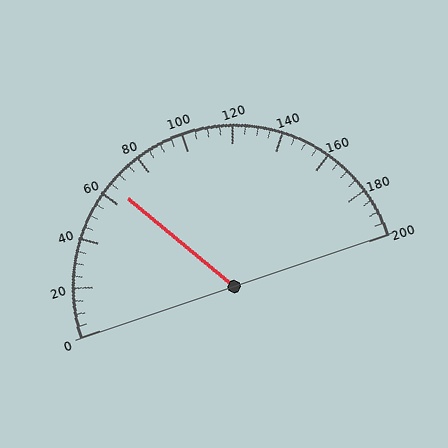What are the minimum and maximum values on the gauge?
The gauge ranges from 0 to 200.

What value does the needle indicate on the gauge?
The needle indicates approximately 65.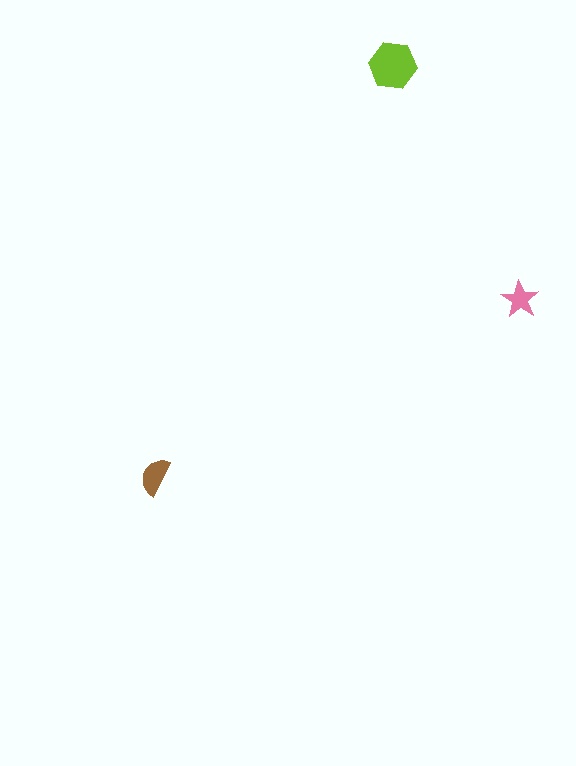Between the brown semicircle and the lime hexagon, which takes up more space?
The lime hexagon.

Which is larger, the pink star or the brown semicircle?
The brown semicircle.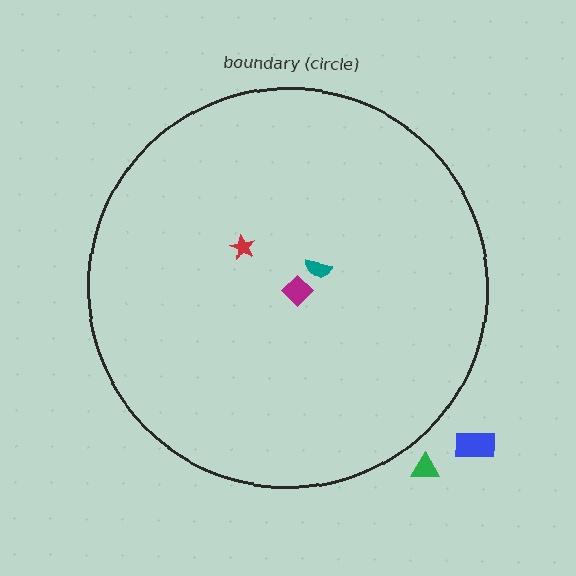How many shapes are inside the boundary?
3 inside, 2 outside.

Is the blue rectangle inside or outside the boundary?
Outside.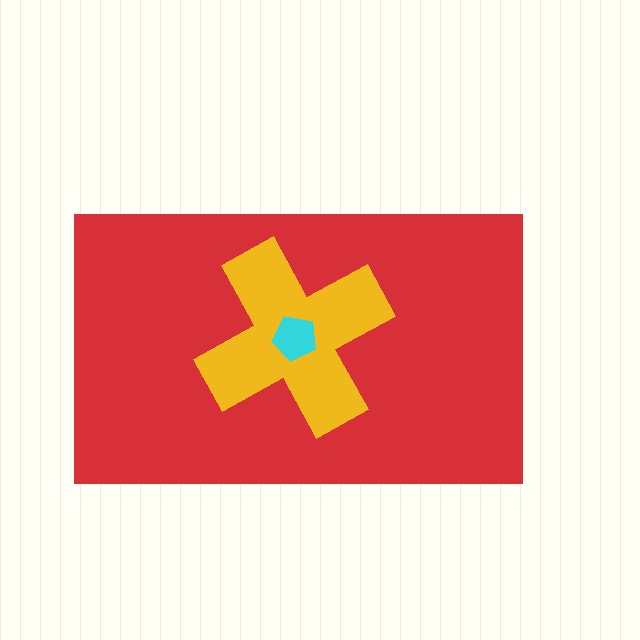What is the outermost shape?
The red rectangle.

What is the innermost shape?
The cyan pentagon.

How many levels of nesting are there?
3.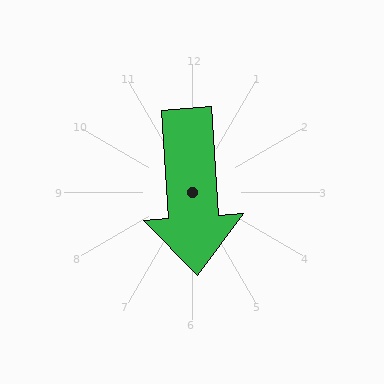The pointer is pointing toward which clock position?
Roughly 6 o'clock.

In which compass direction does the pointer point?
South.